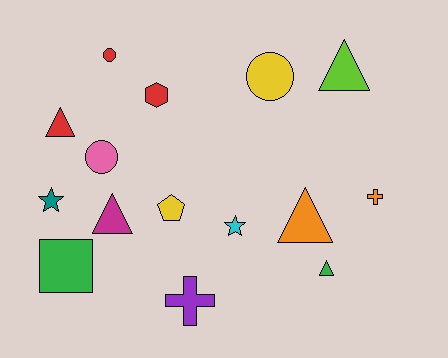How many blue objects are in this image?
There are no blue objects.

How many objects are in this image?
There are 15 objects.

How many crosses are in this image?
There are 2 crosses.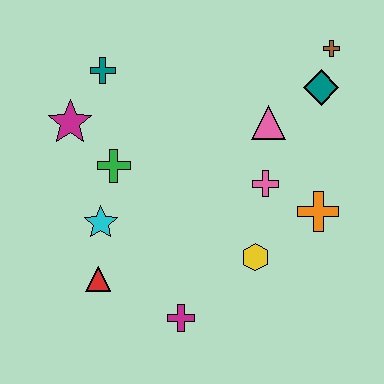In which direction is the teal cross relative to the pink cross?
The teal cross is to the left of the pink cross.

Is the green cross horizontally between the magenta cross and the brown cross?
No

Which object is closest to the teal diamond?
The brown cross is closest to the teal diamond.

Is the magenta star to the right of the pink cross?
No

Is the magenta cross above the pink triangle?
No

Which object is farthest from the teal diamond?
The red triangle is farthest from the teal diamond.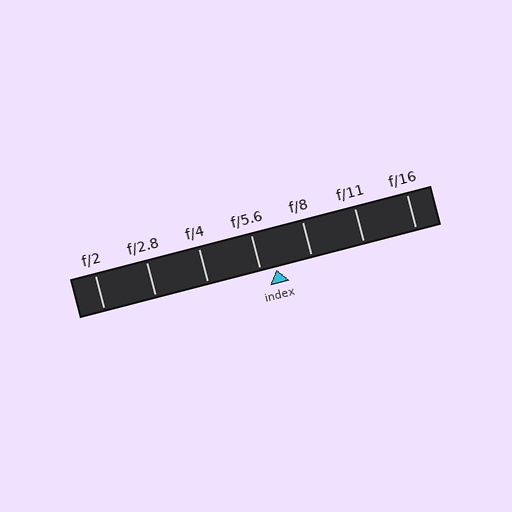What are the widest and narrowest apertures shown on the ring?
The widest aperture shown is f/2 and the narrowest is f/16.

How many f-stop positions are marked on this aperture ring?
There are 7 f-stop positions marked.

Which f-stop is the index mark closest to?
The index mark is closest to f/5.6.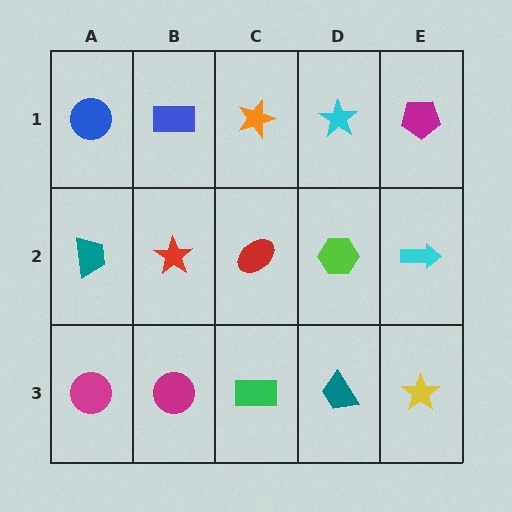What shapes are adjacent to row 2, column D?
A cyan star (row 1, column D), a teal trapezoid (row 3, column D), a red ellipse (row 2, column C), a cyan arrow (row 2, column E).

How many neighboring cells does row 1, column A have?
2.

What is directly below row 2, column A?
A magenta circle.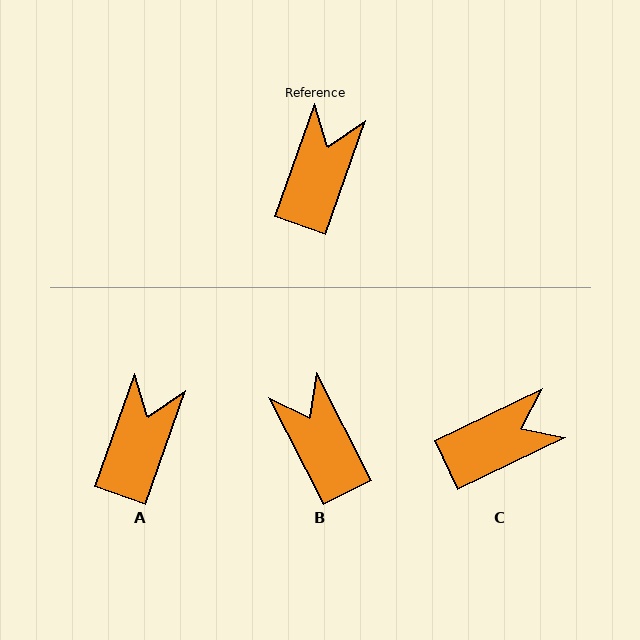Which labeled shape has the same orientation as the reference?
A.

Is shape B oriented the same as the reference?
No, it is off by about 46 degrees.